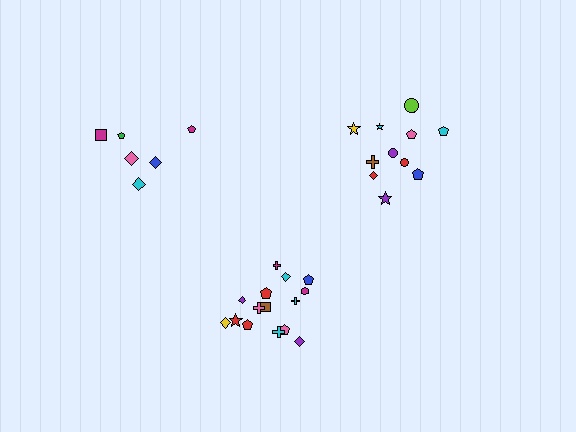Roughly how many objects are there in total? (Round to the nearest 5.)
Roughly 35 objects in total.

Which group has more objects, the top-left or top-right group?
The top-right group.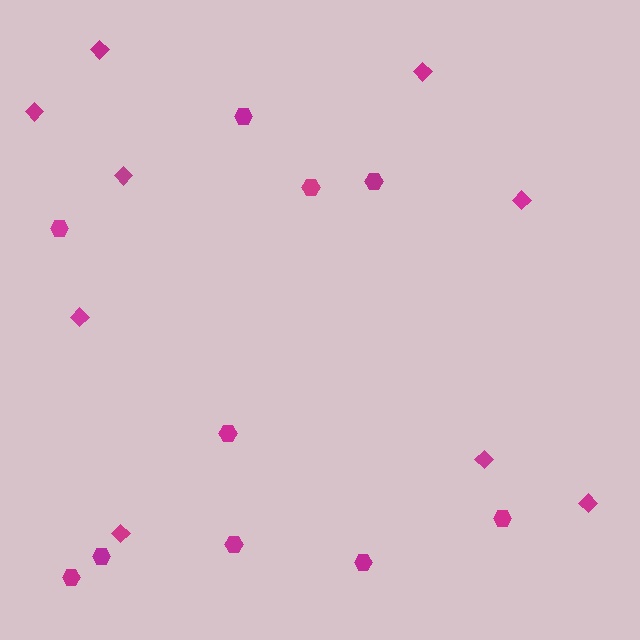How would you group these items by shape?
There are 2 groups: one group of hexagons (10) and one group of diamonds (9).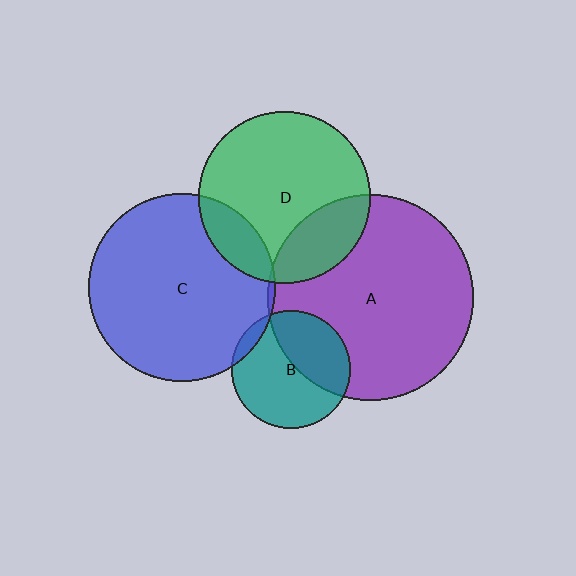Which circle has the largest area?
Circle A (purple).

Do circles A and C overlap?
Yes.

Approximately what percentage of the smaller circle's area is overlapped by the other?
Approximately 5%.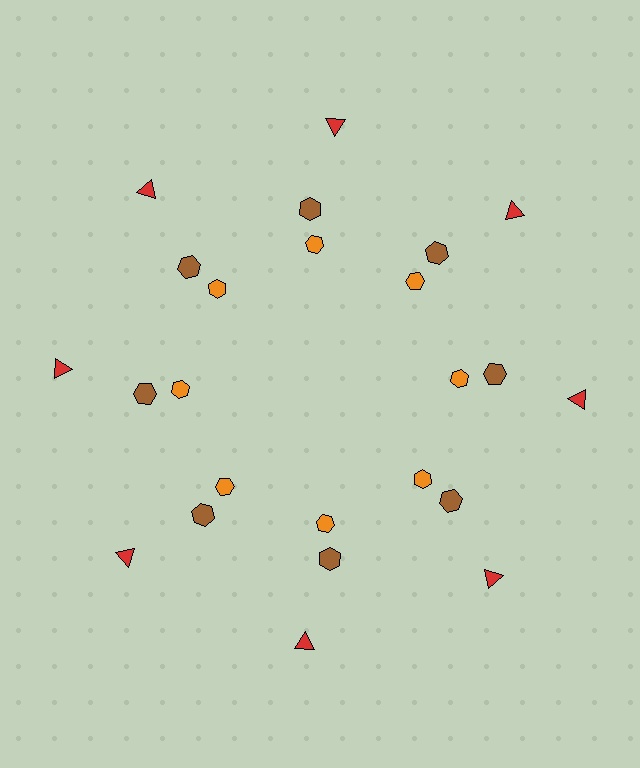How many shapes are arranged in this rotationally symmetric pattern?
There are 24 shapes, arranged in 8 groups of 3.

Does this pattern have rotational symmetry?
Yes, this pattern has 8-fold rotational symmetry. It looks the same after rotating 45 degrees around the center.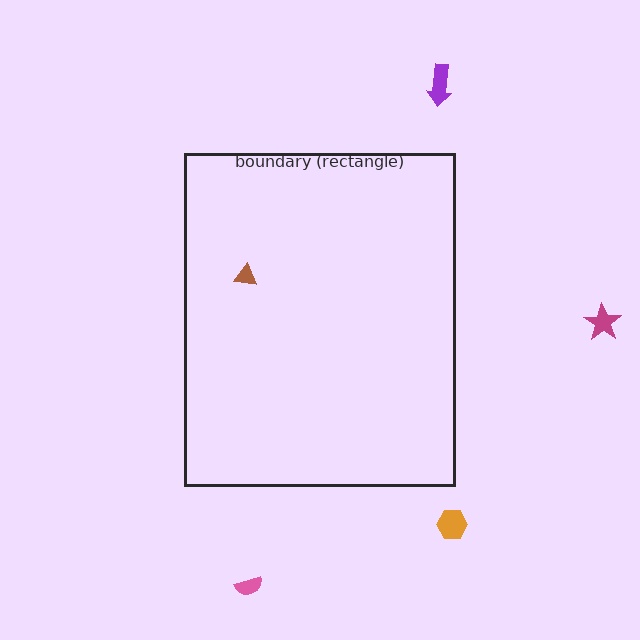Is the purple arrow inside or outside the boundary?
Outside.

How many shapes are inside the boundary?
1 inside, 4 outside.